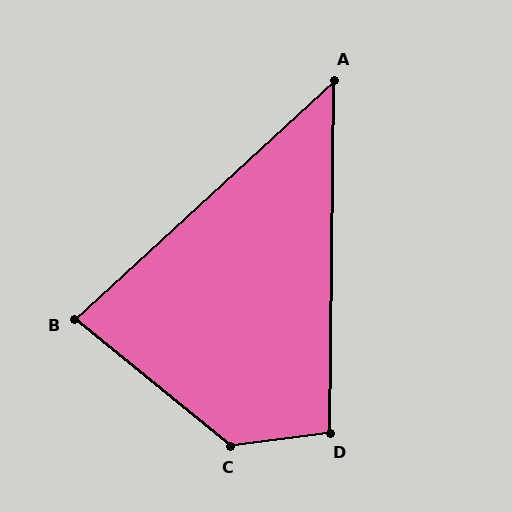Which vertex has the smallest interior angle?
A, at approximately 47 degrees.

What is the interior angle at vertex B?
Approximately 82 degrees (acute).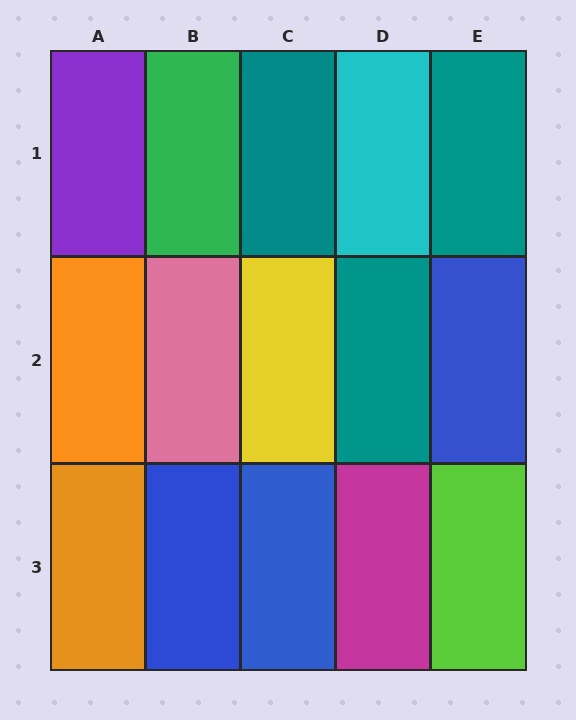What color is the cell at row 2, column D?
Teal.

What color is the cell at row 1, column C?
Teal.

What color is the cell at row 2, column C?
Yellow.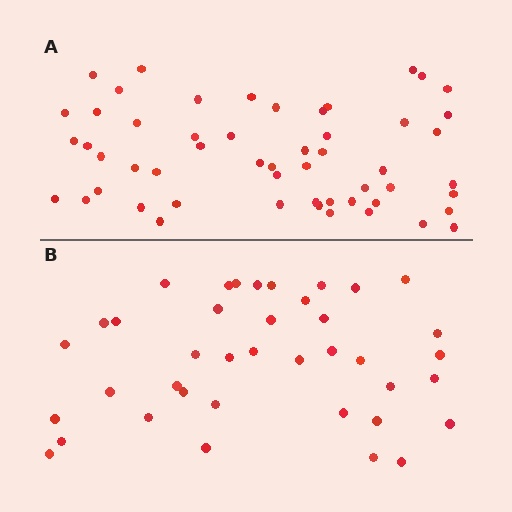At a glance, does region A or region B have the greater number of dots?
Region A (the top region) has more dots.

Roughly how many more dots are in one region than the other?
Region A has approximately 15 more dots than region B.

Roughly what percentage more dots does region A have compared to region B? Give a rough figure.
About 40% more.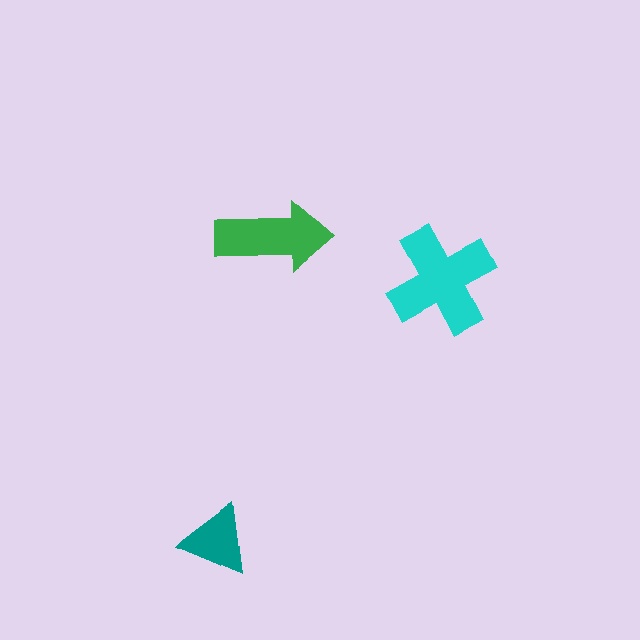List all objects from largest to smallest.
The cyan cross, the green arrow, the teal triangle.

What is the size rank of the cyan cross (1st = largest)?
1st.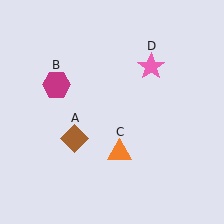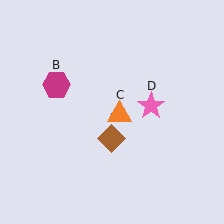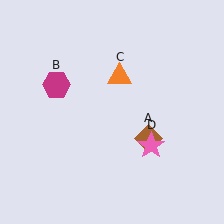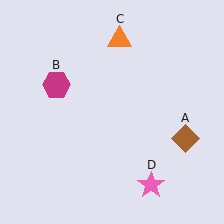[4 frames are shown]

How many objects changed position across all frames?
3 objects changed position: brown diamond (object A), orange triangle (object C), pink star (object D).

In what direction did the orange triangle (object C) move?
The orange triangle (object C) moved up.